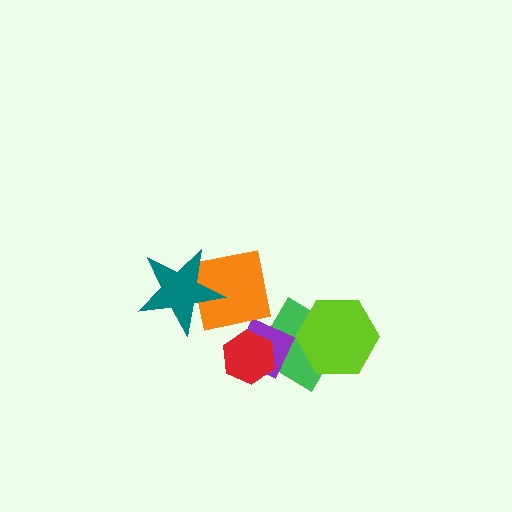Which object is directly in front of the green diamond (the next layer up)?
The purple diamond is directly in front of the green diamond.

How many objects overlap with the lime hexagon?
1 object overlaps with the lime hexagon.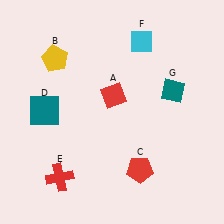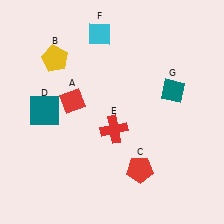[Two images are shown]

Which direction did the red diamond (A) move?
The red diamond (A) moved left.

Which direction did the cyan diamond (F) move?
The cyan diamond (F) moved left.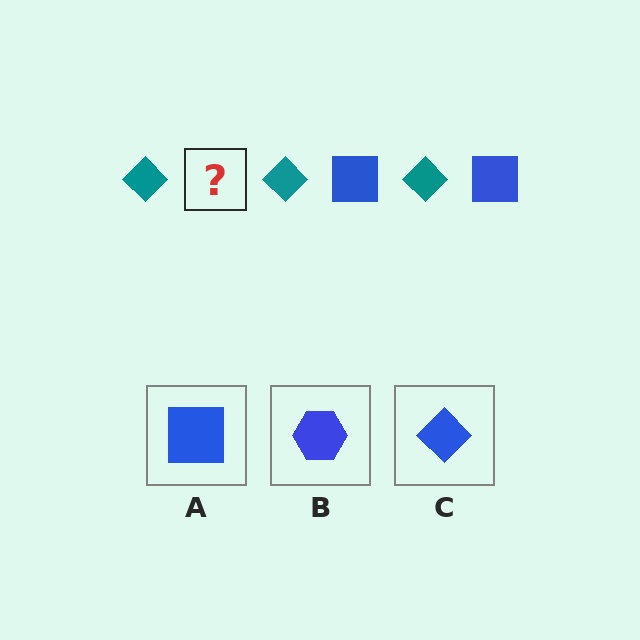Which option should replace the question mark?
Option A.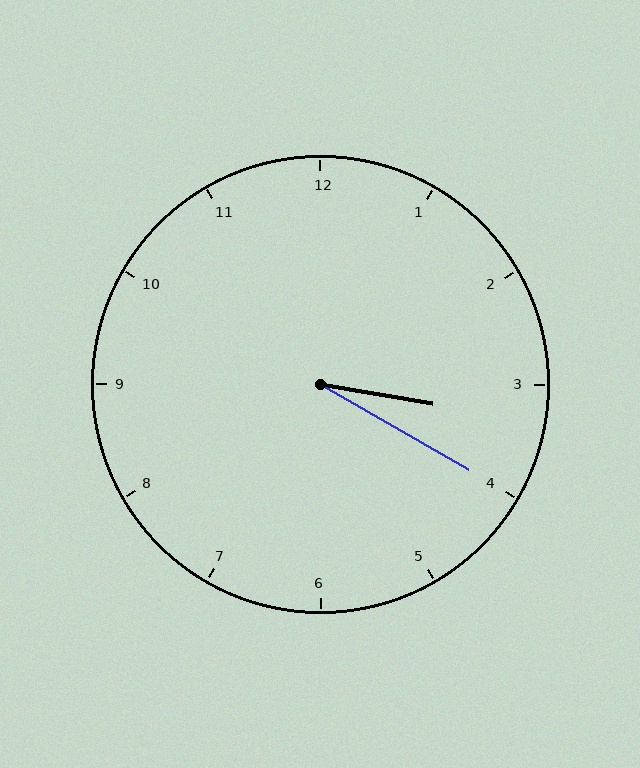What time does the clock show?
3:20.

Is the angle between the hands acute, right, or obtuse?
It is acute.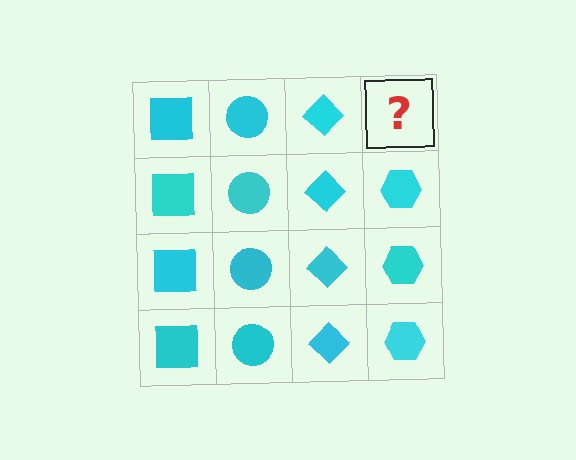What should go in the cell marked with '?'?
The missing cell should contain a cyan hexagon.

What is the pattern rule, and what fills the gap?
The rule is that each column has a consistent shape. The gap should be filled with a cyan hexagon.